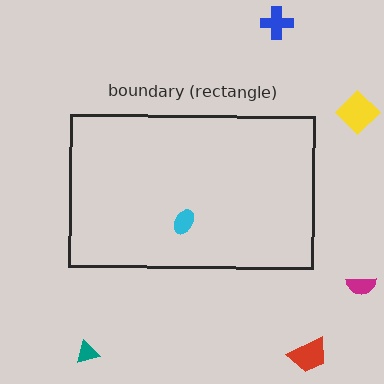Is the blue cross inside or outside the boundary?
Outside.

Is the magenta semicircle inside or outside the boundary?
Outside.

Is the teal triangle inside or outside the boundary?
Outside.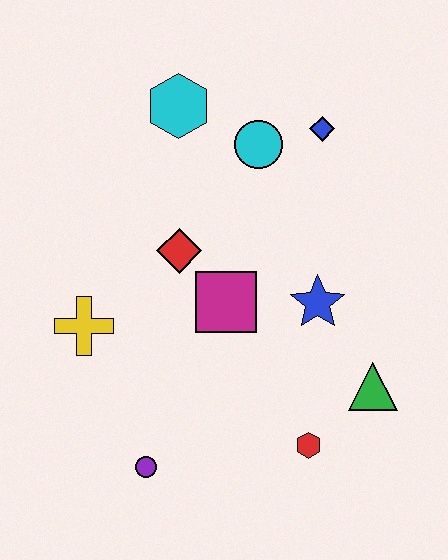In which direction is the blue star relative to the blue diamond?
The blue star is below the blue diamond.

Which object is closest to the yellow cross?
The red diamond is closest to the yellow cross.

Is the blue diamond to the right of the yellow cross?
Yes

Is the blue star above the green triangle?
Yes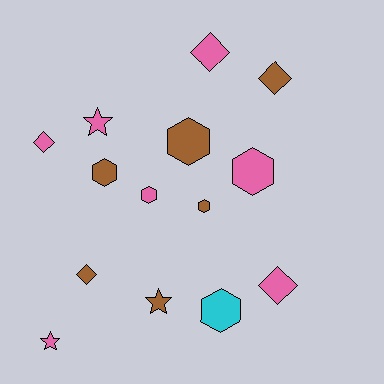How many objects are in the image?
There are 14 objects.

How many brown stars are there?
There is 1 brown star.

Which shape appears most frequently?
Hexagon, with 6 objects.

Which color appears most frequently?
Pink, with 7 objects.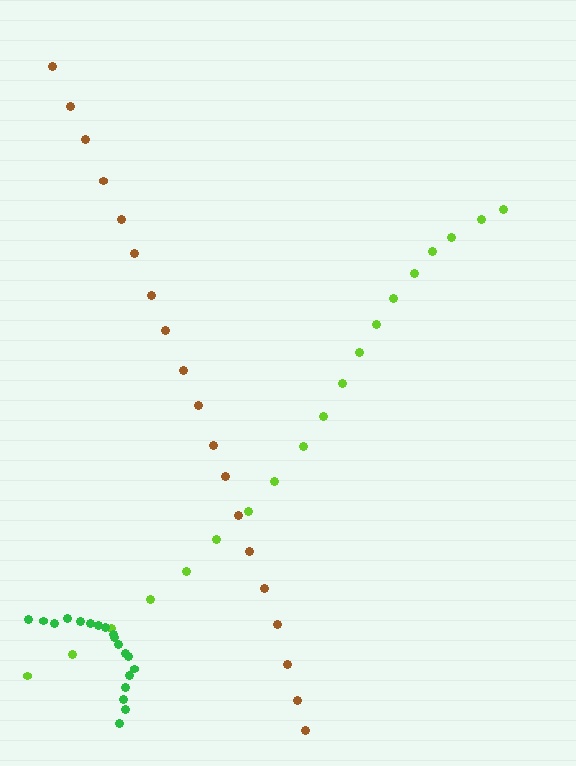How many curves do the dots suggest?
There are 3 distinct paths.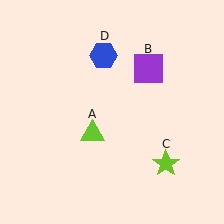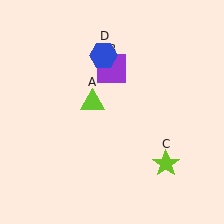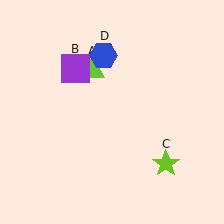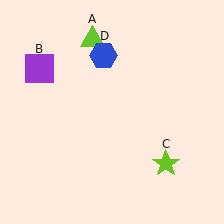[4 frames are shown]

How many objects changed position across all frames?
2 objects changed position: lime triangle (object A), purple square (object B).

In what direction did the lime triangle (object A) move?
The lime triangle (object A) moved up.